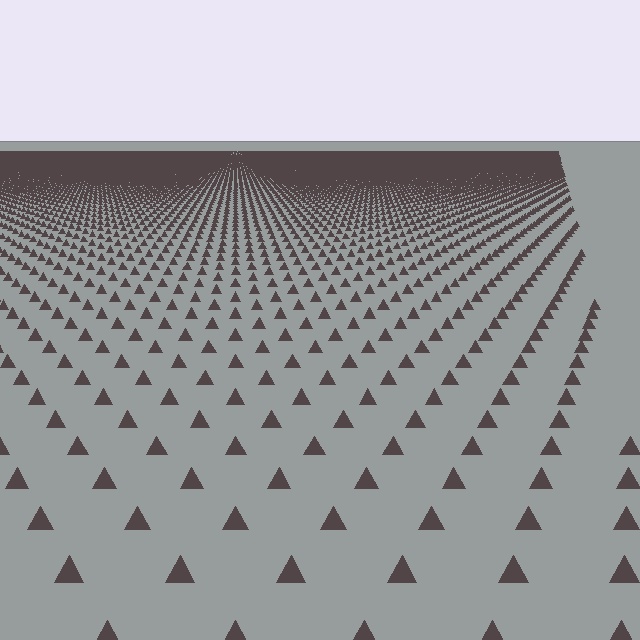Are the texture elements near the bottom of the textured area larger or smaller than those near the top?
Larger. Near the bottom, elements are closer to the viewer and appear at a bigger on-screen size.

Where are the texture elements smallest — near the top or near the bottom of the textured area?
Near the top.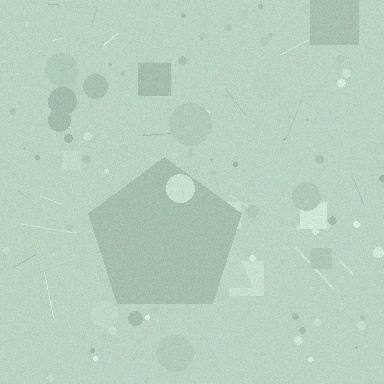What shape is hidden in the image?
A pentagon is hidden in the image.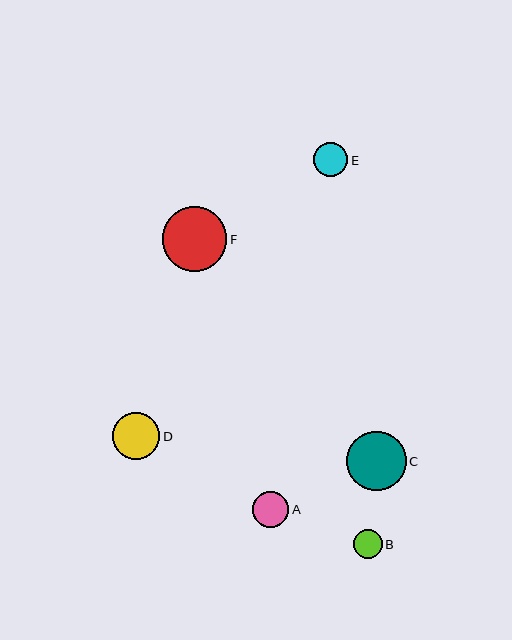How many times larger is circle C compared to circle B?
Circle C is approximately 2.0 times the size of circle B.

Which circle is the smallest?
Circle B is the smallest with a size of approximately 29 pixels.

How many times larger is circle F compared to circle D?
Circle F is approximately 1.4 times the size of circle D.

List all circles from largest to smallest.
From largest to smallest: F, C, D, A, E, B.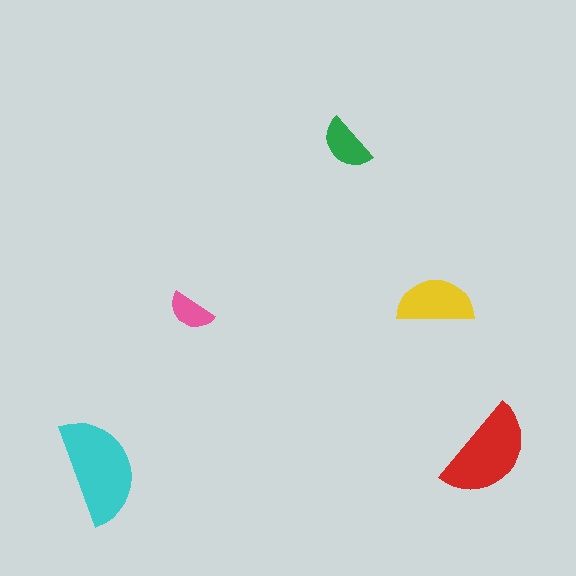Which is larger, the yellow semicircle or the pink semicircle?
The yellow one.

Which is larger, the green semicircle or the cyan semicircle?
The cyan one.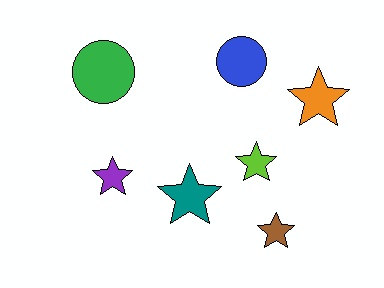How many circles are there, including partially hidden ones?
There are 2 circles.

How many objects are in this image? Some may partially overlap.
There are 7 objects.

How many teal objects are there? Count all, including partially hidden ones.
There is 1 teal object.